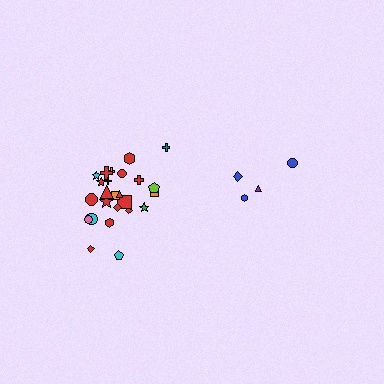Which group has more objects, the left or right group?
The left group.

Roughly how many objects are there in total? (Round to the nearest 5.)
Roughly 30 objects in total.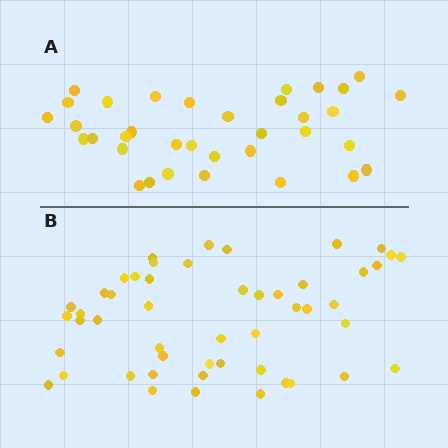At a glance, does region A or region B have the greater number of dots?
Region B (the bottom region) has more dots.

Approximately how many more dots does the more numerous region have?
Region B has approximately 15 more dots than region A.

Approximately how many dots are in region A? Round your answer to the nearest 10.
About 40 dots. (The exact count is 35, which rounds to 40.)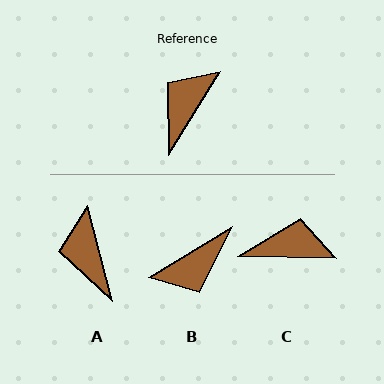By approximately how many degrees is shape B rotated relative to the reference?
Approximately 153 degrees counter-clockwise.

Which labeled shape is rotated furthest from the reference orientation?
B, about 153 degrees away.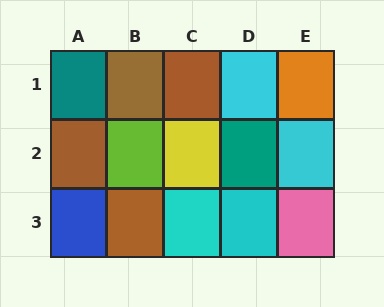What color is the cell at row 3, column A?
Blue.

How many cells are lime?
1 cell is lime.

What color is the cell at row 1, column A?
Teal.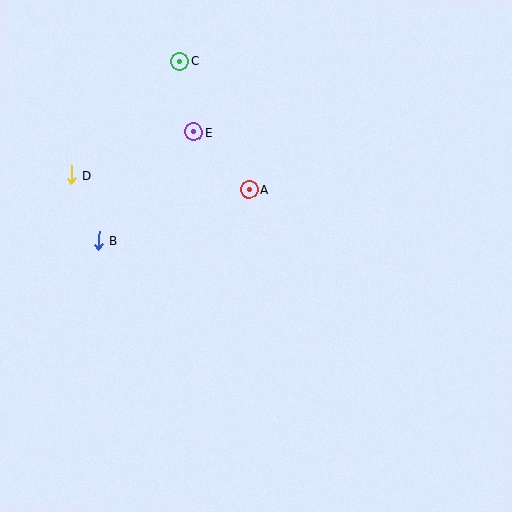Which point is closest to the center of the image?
Point A at (249, 190) is closest to the center.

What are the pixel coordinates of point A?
Point A is at (249, 190).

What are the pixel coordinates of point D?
Point D is at (71, 175).